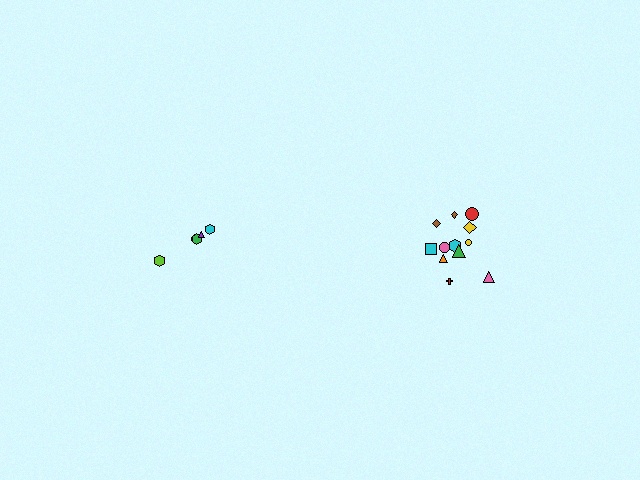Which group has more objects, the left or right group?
The right group.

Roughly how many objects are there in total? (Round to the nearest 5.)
Roughly 15 objects in total.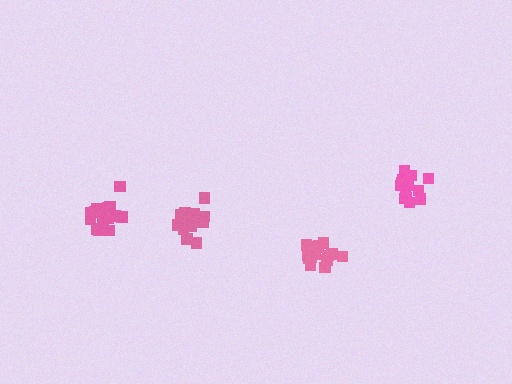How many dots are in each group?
Group 1: 18 dots, Group 2: 15 dots, Group 3: 15 dots, Group 4: 18 dots (66 total).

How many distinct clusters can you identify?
There are 4 distinct clusters.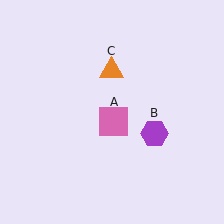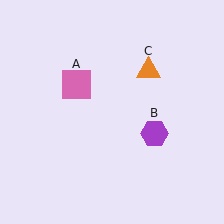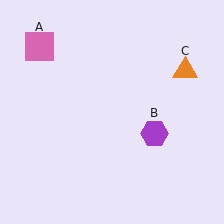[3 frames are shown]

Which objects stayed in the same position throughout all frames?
Purple hexagon (object B) remained stationary.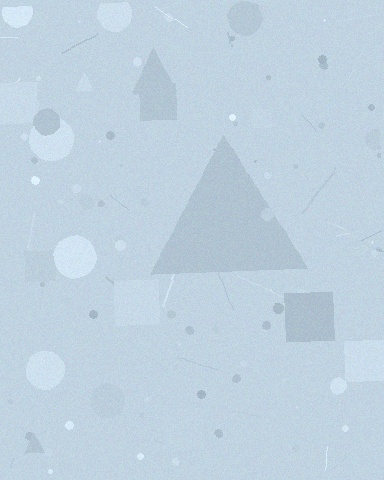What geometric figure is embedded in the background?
A triangle is embedded in the background.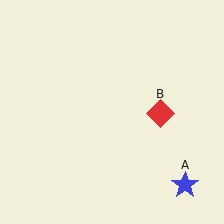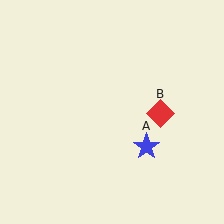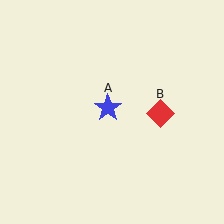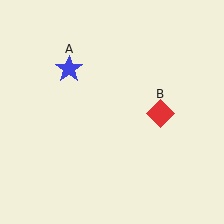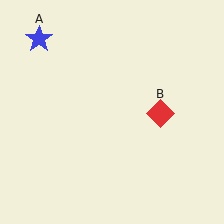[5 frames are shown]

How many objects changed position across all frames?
1 object changed position: blue star (object A).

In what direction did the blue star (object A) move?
The blue star (object A) moved up and to the left.